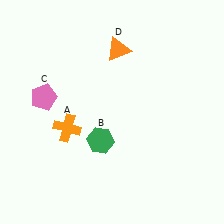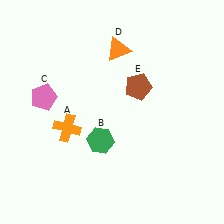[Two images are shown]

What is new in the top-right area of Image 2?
A brown pentagon (E) was added in the top-right area of Image 2.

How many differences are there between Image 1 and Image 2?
There is 1 difference between the two images.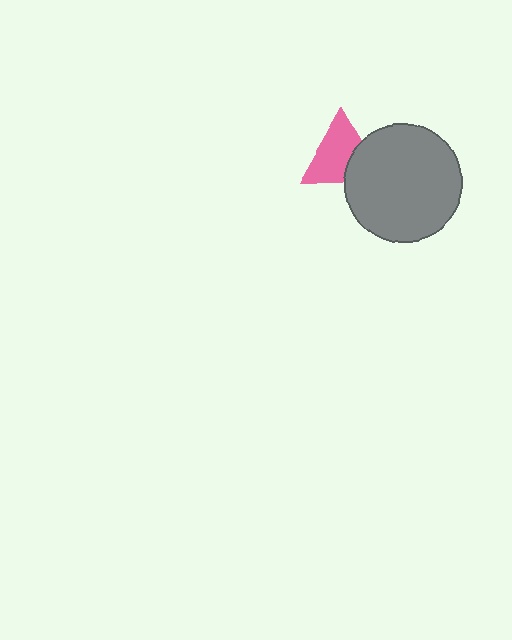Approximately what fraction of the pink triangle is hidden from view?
Roughly 31% of the pink triangle is hidden behind the gray circle.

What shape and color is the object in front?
The object in front is a gray circle.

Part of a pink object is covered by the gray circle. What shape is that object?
It is a triangle.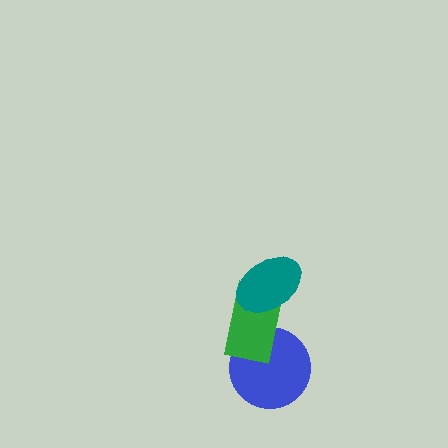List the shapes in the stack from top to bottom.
From top to bottom: the teal ellipse, the green rectangle, the blue circle.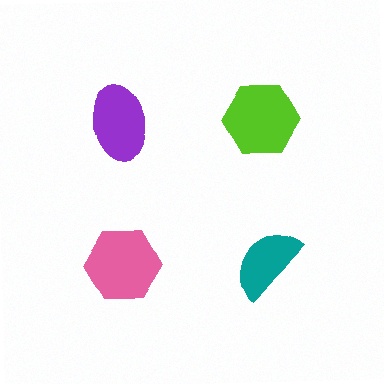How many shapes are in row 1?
2 shapes.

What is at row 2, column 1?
A pink hexagon.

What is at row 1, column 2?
A lime hexagon.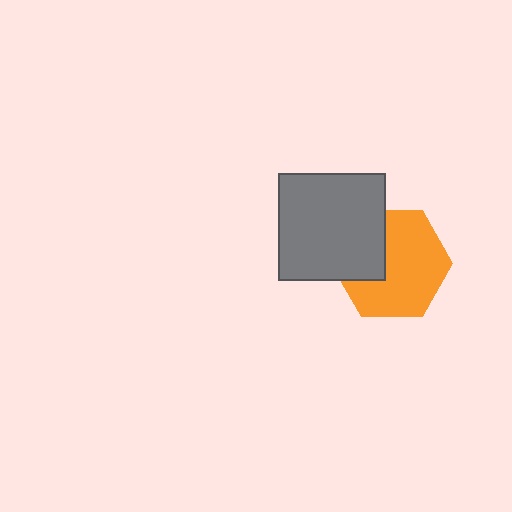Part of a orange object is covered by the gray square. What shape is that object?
It is a hexagon.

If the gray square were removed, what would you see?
You would see the complete orange hexagon.